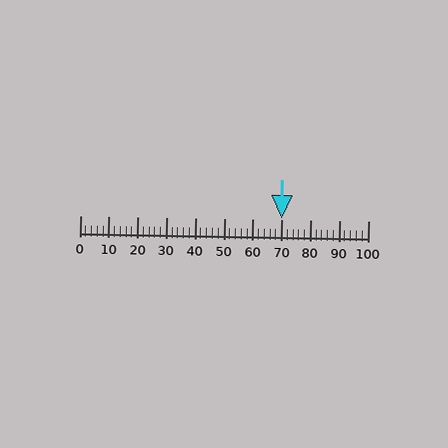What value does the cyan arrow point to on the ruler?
The cyan arrow points to approximately 70.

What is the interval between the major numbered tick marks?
The major tick marks are spaced 10 units apart.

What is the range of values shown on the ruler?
The ruler shows values from 0 to 100.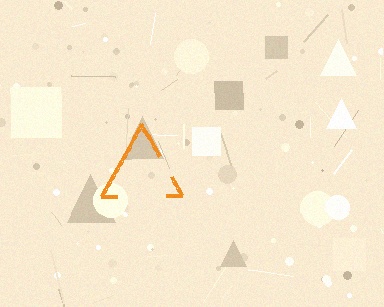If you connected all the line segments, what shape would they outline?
They would outline a triangle.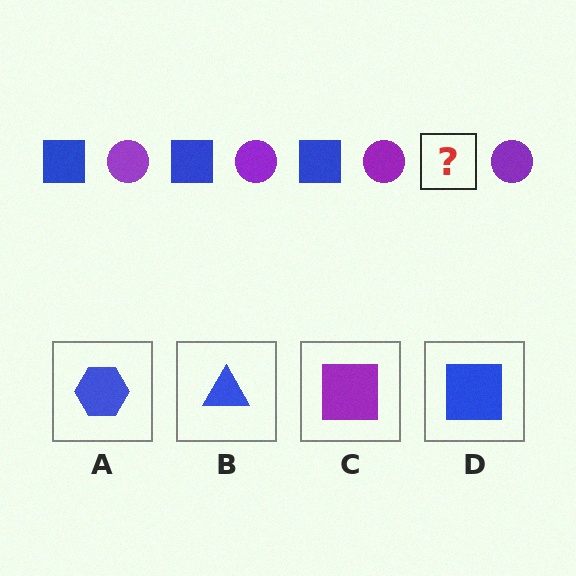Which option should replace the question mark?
Option D.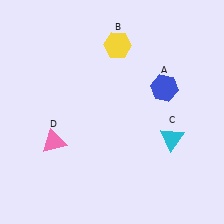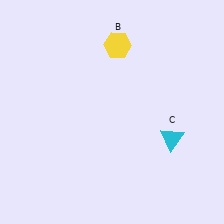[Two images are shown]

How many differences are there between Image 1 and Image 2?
There are 2 differences between the two images.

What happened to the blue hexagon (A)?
The blue hexagon (A) was removed in Image 2. It was in the top-right area of Image 1.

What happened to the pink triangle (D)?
The pink triangle (D) was removed in Image 2. It was in the bottom-left area of Image 1.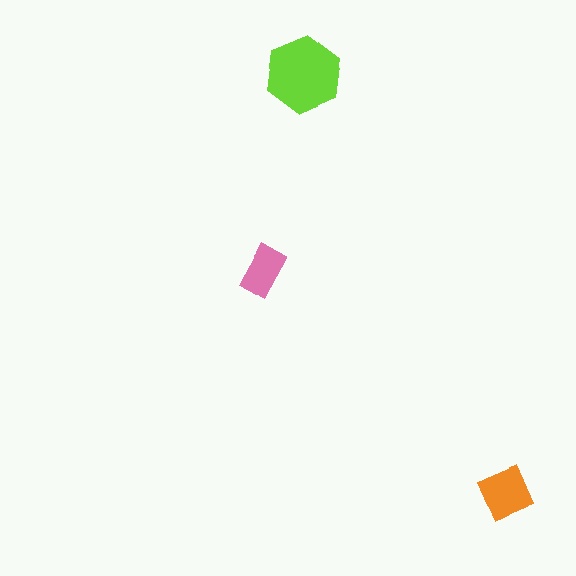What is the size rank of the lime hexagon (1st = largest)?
1st.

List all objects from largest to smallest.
The lime hexagon, the orange square, the pink rectangle.